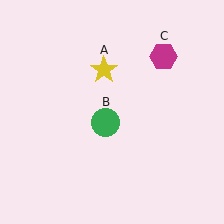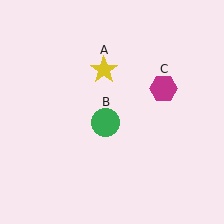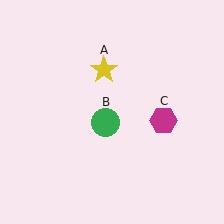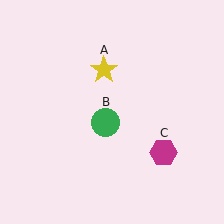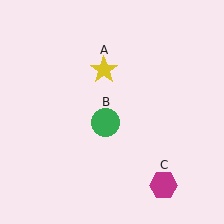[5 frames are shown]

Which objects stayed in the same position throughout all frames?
Yellow star (object A) and green circle (object B) remained stationary.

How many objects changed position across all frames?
1 object changed position: magenta hexagon (object C).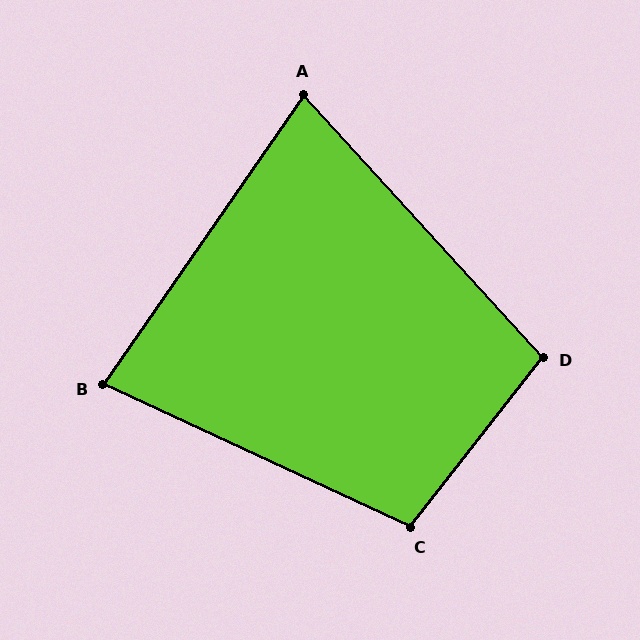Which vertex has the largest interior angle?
C, at approximately 103 degrees.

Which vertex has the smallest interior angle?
A, at approximately 77 degrees.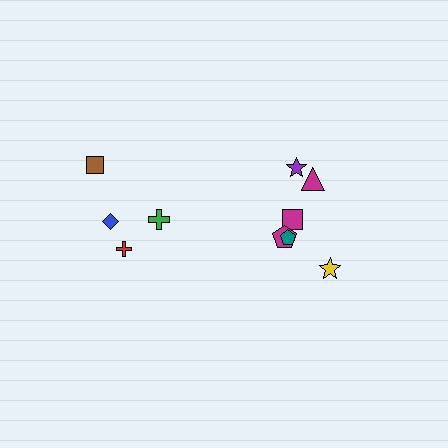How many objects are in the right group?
There are 6 objects.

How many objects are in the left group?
There are 4 objects.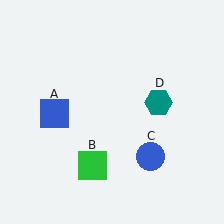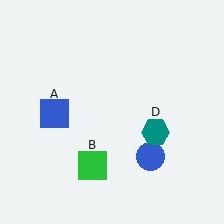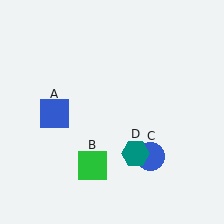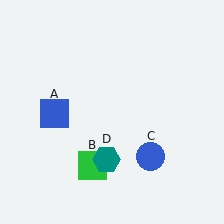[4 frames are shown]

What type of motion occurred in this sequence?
The teal hexagon (object D) rotated clockwise around the center of the scene.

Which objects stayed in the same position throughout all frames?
Blue square (object A) and green square (object B) and blue circle (object C) remained stationary.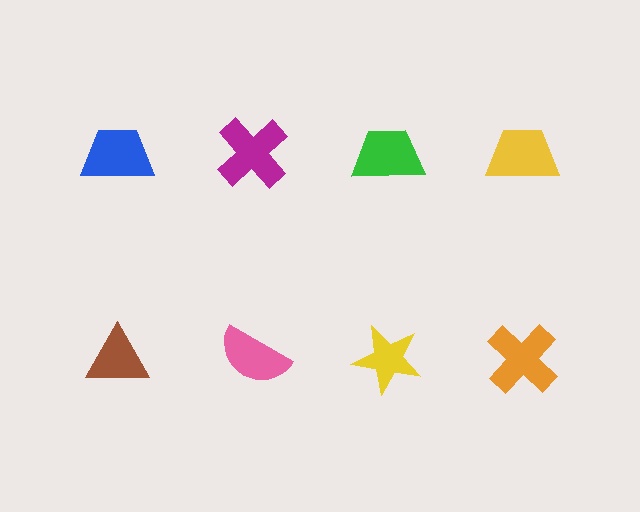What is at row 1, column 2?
A magenta cross.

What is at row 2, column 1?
A brown triangle.